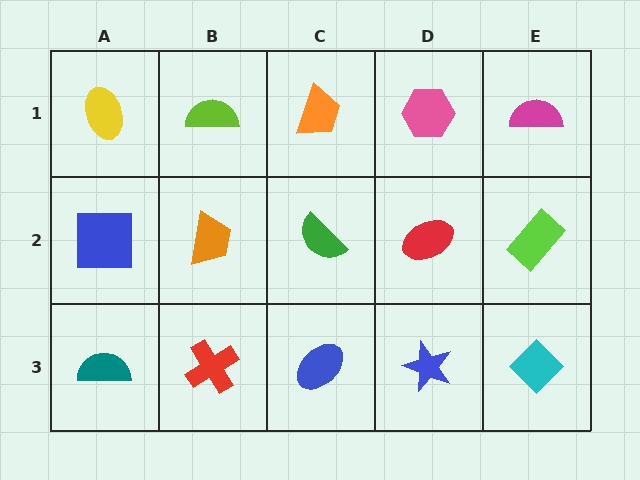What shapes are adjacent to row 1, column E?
A lime rectangle (row 2, column E), a pink hexagon (row 1, column D).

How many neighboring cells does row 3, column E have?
2.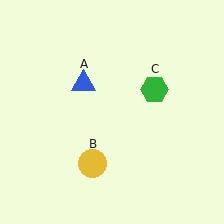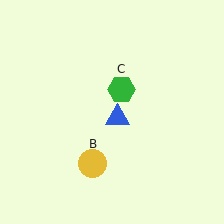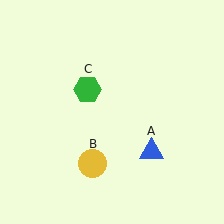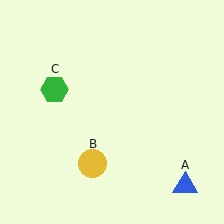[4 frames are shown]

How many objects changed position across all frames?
2 objects changed position: blue triangle (object A), green hexagon (object C).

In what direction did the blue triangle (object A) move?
The blue triangle (object A) moved down and to the right.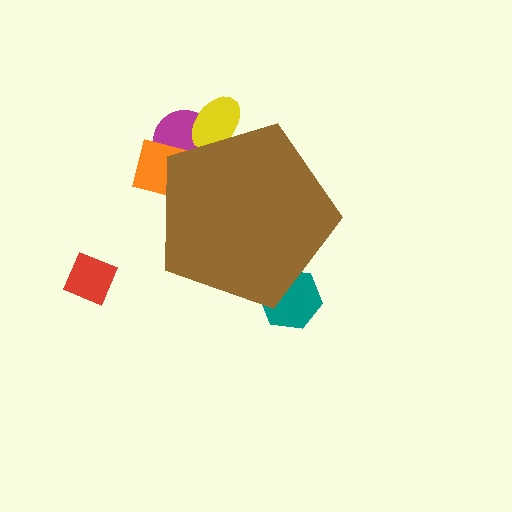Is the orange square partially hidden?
Yes, the orange square is partially hidden behind the brown pentagon.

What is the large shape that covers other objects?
A brown pentagon.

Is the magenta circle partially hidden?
Yes, the magenta circle is partially hidden behind the brown pentagon.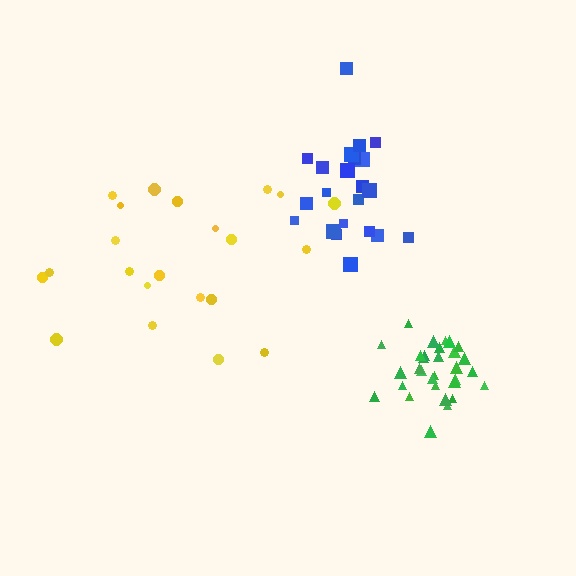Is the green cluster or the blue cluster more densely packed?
Green.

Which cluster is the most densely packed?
Green.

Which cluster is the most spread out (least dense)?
Yellow.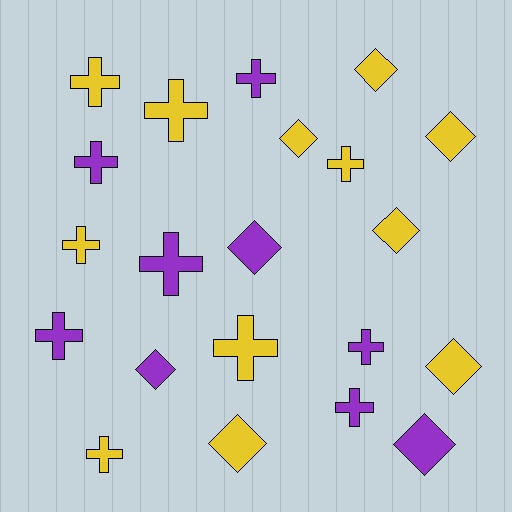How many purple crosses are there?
There are 6 purple crosses.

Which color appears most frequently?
Yellow, with 12 objects.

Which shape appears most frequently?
Cross, with 12 objects.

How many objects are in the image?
There are 21 objects.